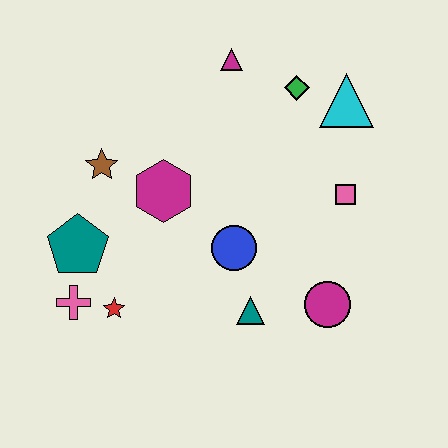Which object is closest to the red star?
The pink cross is closest to the red star.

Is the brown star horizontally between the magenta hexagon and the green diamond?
No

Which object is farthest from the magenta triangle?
The pink cross is farthest from the magenta triangle.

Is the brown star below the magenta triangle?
Yes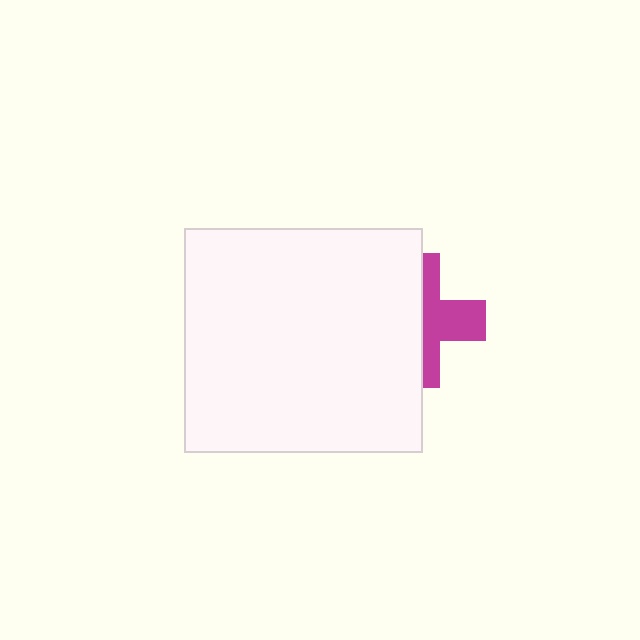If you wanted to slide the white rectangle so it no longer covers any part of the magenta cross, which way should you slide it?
Slide it left — that is the most direct way to separate the two shapes.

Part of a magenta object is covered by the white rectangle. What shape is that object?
It is a cross.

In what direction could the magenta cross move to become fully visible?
The magenta cross could move right. That would shift it out from behind the white rectangle entirely.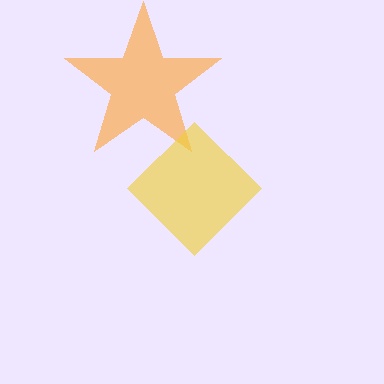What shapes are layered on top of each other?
The layered shapes are: an orange star, a yellow diamond.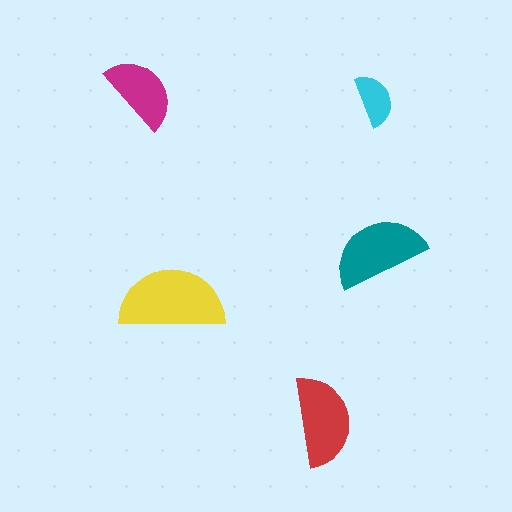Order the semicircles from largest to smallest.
the yellow one, the teal one, the red one, the magenta one, the cyan one.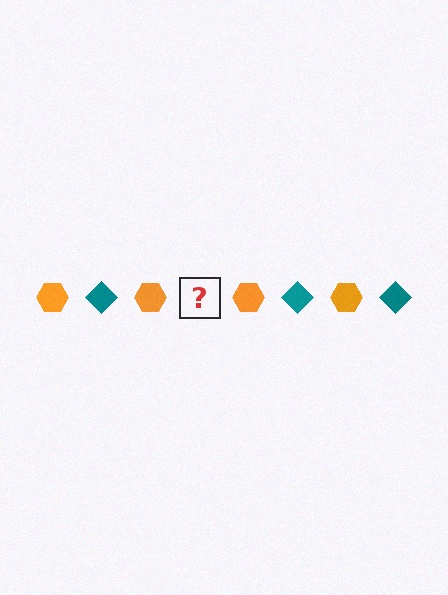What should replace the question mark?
The question mark should be replaced with a teal diamond.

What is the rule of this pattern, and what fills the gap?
The rule is that the pattern alternates between orange hexagon and teal diamond. The gap should be filled with a teal diamond.